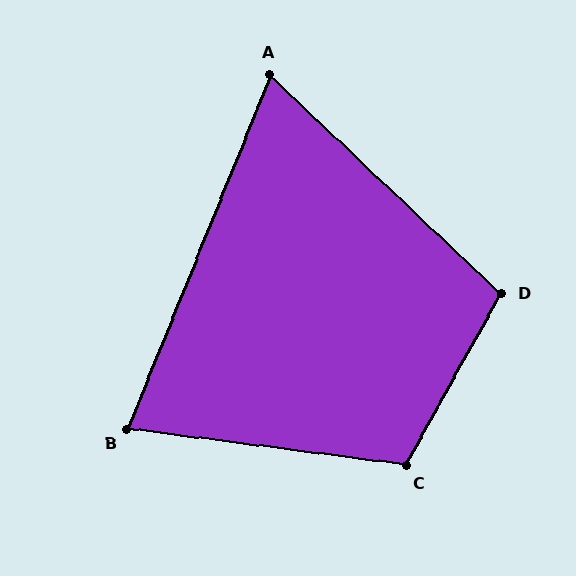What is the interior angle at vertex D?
Approximately 104 degrees (obtuse).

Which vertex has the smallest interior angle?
A, at approximately 69 degrees.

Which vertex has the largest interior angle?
C, at approximately 111 degrees.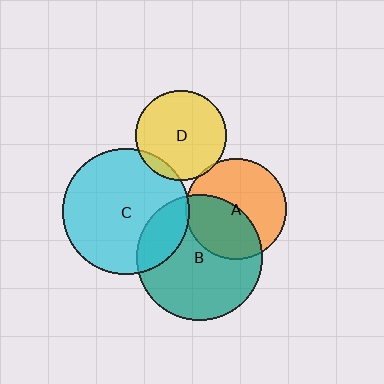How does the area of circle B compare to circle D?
Approximately 1.9 times.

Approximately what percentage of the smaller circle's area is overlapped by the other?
Approximately 20%.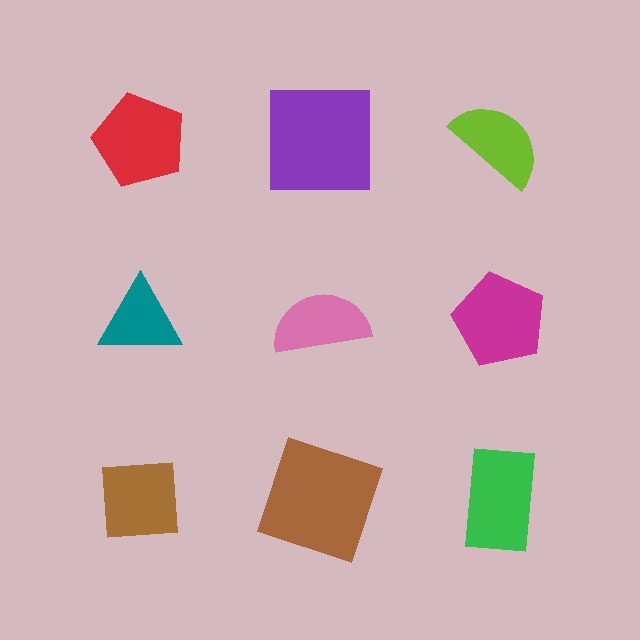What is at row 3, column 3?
A green rectangle.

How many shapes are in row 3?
3 shapes.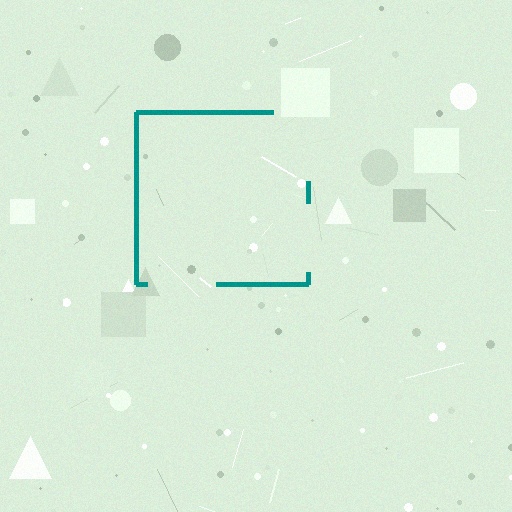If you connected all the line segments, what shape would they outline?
They would outline a square.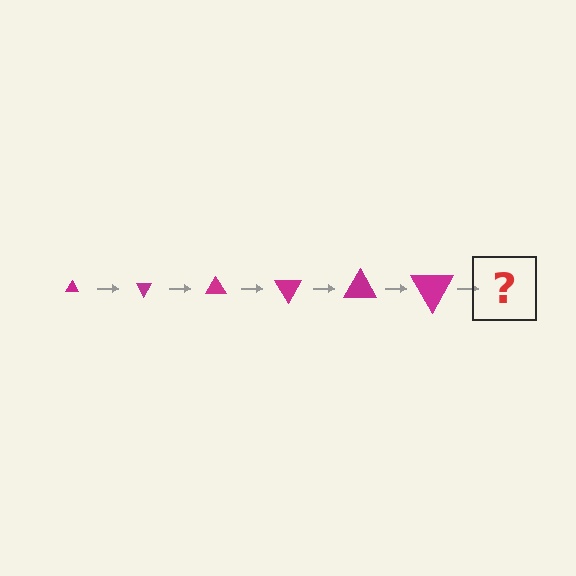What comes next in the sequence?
The next element should be a triangle, larger than the previous one and rotated 360 degrees from the start.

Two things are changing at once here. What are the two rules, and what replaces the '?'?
The two rules are that the triangle grows larger each step and it rotates 60 degrees each step. The '?' should be a triangle, larger than the previous one and rotated 360 degrees from the start.